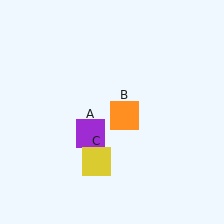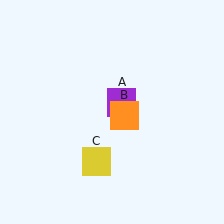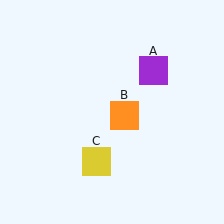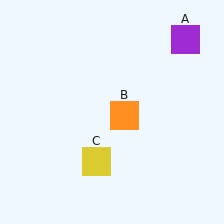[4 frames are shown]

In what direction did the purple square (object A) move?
The purple square (object A) moved up and to the right.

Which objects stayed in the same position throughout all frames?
Orange square (object B) and yellow square (object C) remained stationary.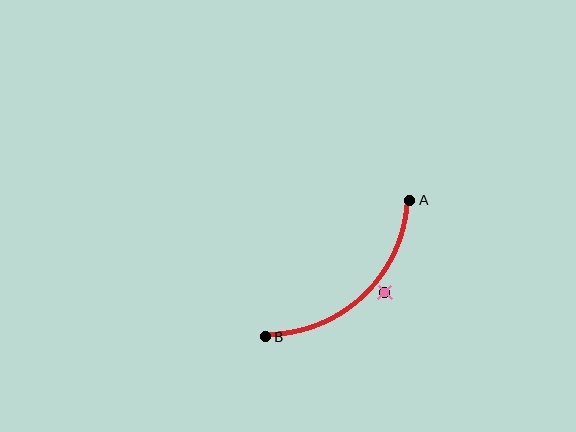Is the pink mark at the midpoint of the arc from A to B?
No — the pink mark does not lie on the arc at all. It sits slightly outside the curve.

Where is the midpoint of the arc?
The arc midpoint is the point on the curve farthest from the straight line joining A and B. It sits below and to the right of that line.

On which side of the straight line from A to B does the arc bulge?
The arc bulges below and to the right of the straight line connecting A and B.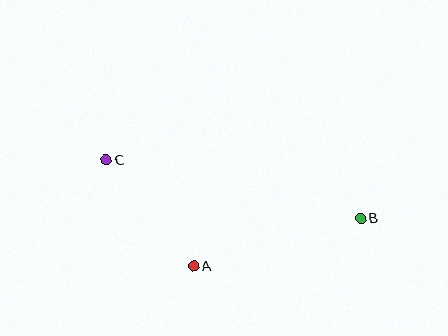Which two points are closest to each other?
Points A and C are closest to each other.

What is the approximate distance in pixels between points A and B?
The distance between A and B is approximately 174 pixels.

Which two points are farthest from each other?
Points B and C are farthest from each other.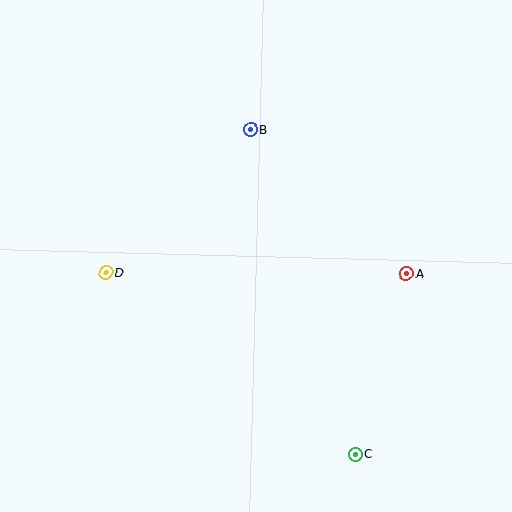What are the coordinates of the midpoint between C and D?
The midpoint between C and D is at (231, 363).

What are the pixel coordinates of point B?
Point B is at (251, 130).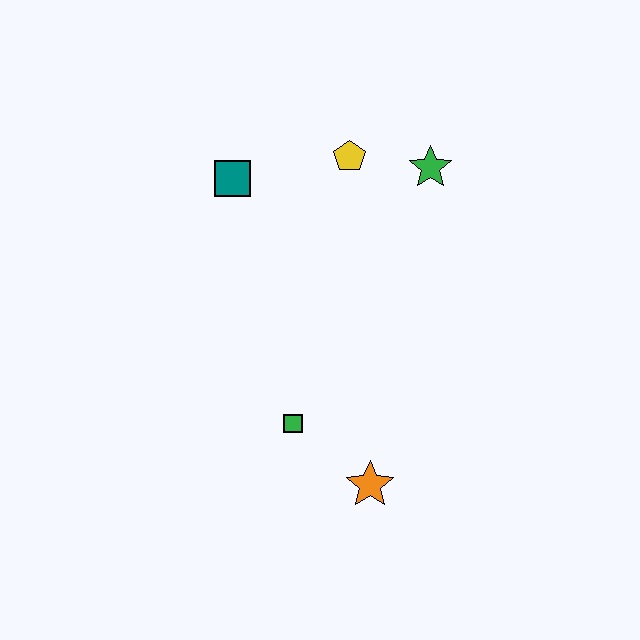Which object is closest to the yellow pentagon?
The green star is closest to the yellow pentagon.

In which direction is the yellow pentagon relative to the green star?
The yellow pentagon is to the left of the green star.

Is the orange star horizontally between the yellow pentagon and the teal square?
No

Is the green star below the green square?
No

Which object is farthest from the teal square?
The orange star is farthest from the teal square.